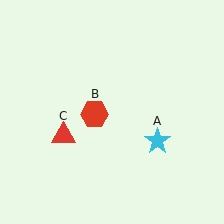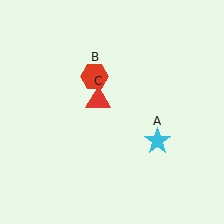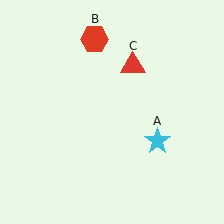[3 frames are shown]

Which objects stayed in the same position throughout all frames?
Cyan star (object A) remained stationary.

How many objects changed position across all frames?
2 objects changed position: red hexagon (object B), red triangle (object C).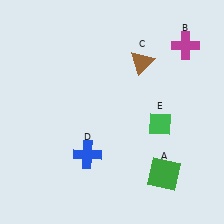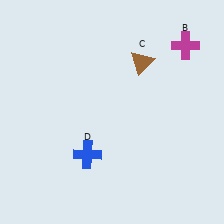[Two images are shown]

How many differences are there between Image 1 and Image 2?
There are 2 differences between the two images.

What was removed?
The green diamond (E), the green square (A) were removed in Image 2.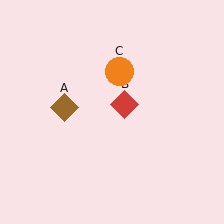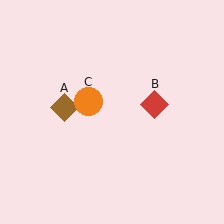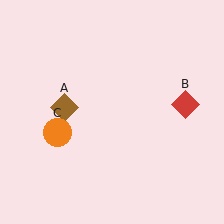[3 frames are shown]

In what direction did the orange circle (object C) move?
The orange circle (object C) moved down and to the left.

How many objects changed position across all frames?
2 objects changed position: red diamond (object B), orange circle (object C).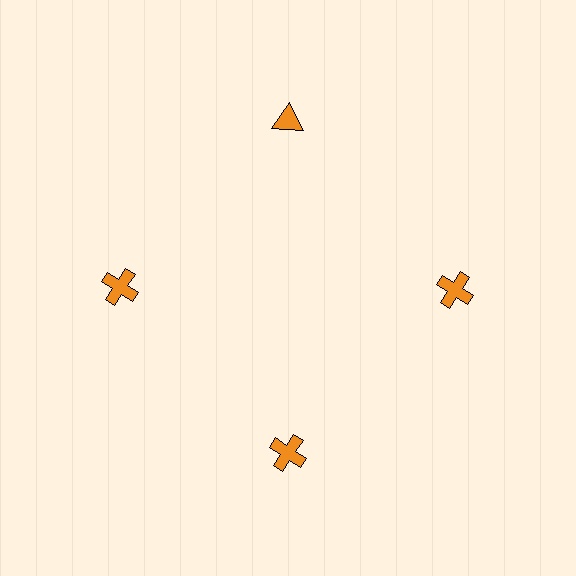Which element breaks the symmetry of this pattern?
The orange triangle at roughly the 12 o'clock position breaks the symmetry. All other shapes are orange crosses.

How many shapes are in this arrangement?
There are 4 shapes arranged in a ring pattern.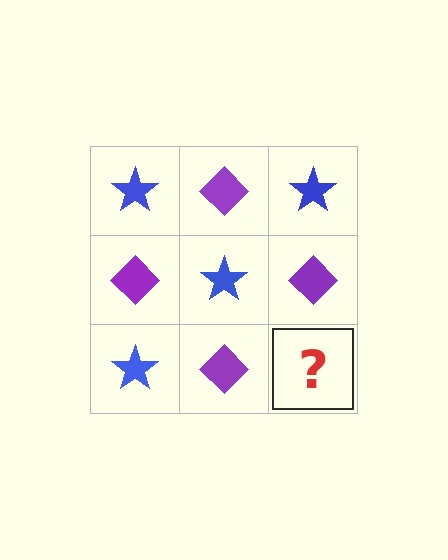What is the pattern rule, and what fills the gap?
The rule is that it alternates blue star and purple diamond in a checkerboard pattern. The gap should be filled with a blue star.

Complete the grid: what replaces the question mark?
The question mark should be replaced with a blue star.